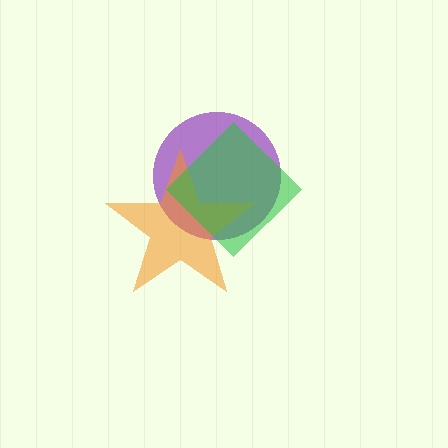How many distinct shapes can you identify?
There are 3 distinct shapes: a purple circle, an orange star, a green diamond.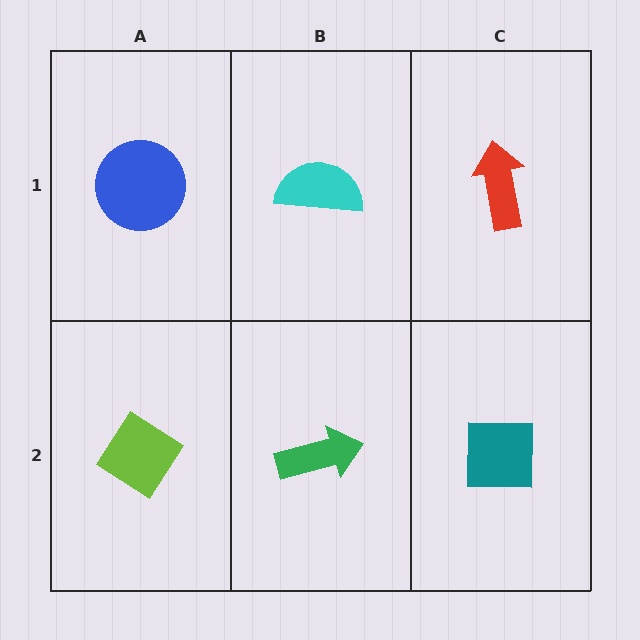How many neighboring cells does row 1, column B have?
3.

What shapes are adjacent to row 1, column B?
A green arrow (row 2, column B), a blue circle (row 1, column A), a red arrow (row 1, column C).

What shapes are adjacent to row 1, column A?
A lime diamond (row 2, column A), a cyan semicircle (row 1, column B).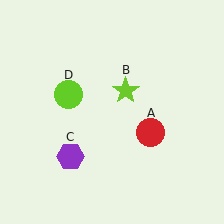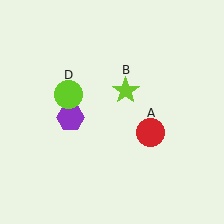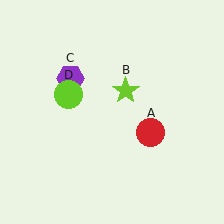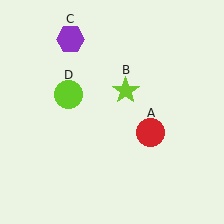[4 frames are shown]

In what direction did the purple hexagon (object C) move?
The purple hexagon (object C) moved up.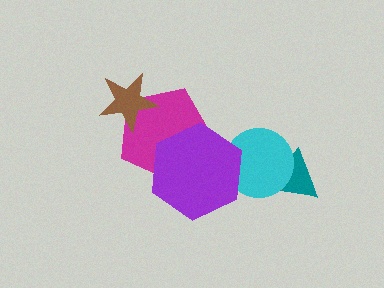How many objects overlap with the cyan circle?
2 objects overlap with the cyan circle.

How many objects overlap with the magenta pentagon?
2 objects overlap with the magenta pentagon.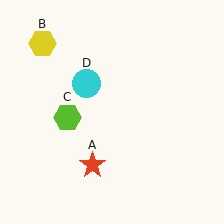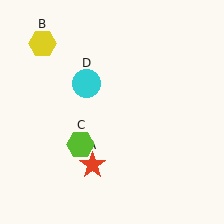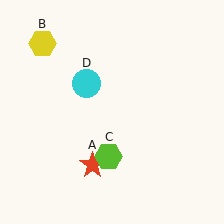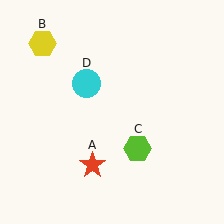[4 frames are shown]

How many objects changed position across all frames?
1 object changed position: lime hexagon (object C).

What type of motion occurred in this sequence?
The lime hexagon (object C) rotated counterclockwise around the center of the scene.